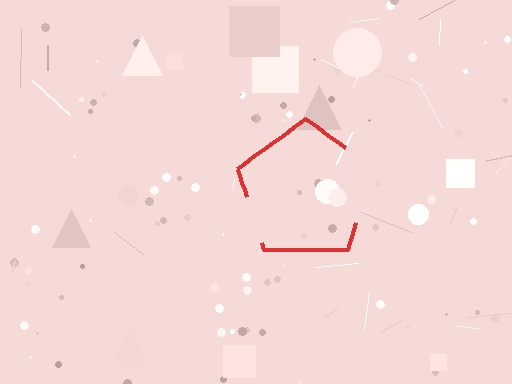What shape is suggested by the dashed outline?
The dashed outline suggests a pentagon.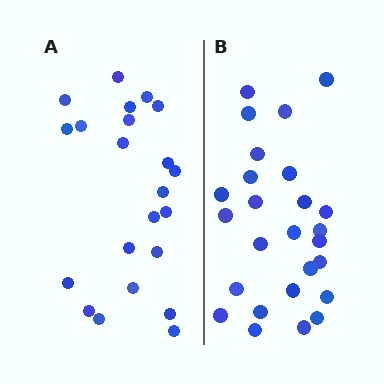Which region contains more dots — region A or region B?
Region B (the right region) has more dots.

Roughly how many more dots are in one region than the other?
Region B has about 4 more dots than region A.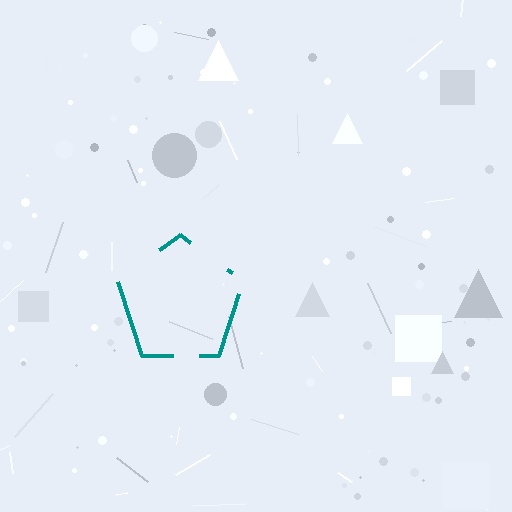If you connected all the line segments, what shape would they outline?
They would outline a pentagon.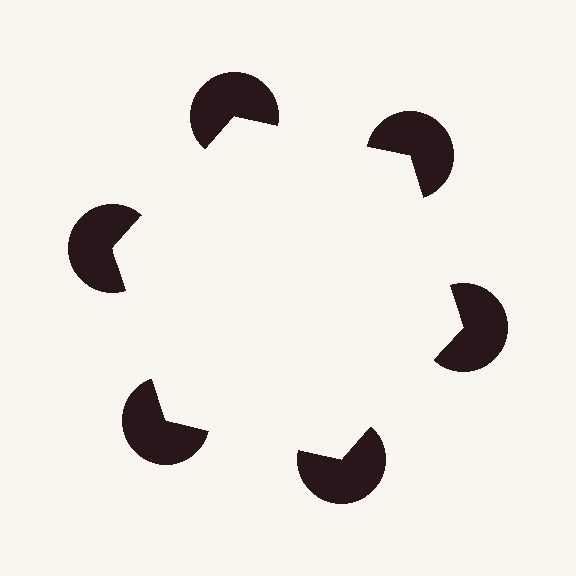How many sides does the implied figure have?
6 sides.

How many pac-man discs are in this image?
There are 6 — one at each vertex of the illusory hexagon.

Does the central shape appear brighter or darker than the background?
It typically appears slightly brighter than the background, even though no actual brightness change is drawn.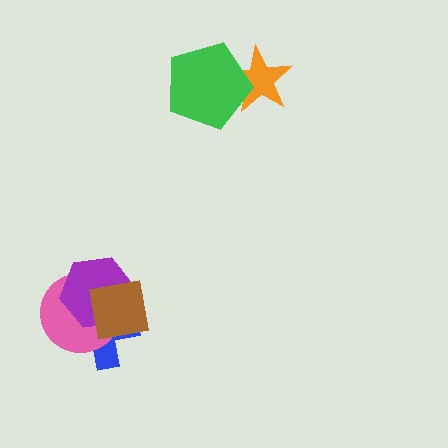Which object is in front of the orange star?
The green pentagon is in front of the orange star.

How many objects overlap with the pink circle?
3 objects overlap with the pink circle.